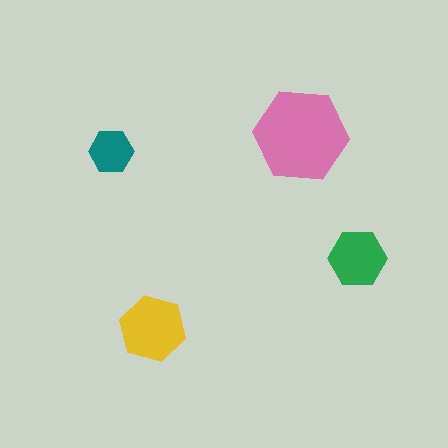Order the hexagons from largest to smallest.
the pink one, the yellow one, the green one, the teal one.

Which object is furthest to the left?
The teal hexagon is leftmost.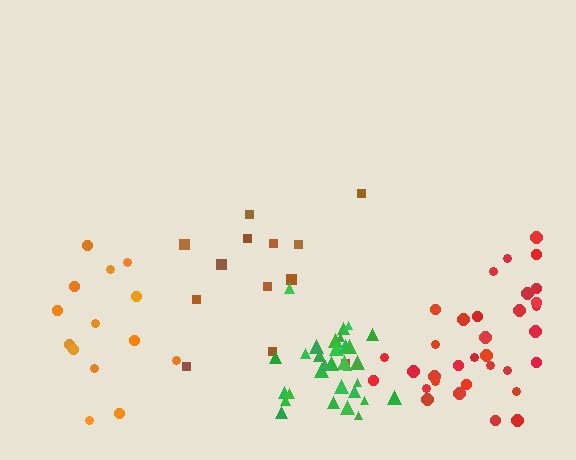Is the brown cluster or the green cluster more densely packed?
Green.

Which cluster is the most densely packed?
Green.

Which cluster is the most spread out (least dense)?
Brown.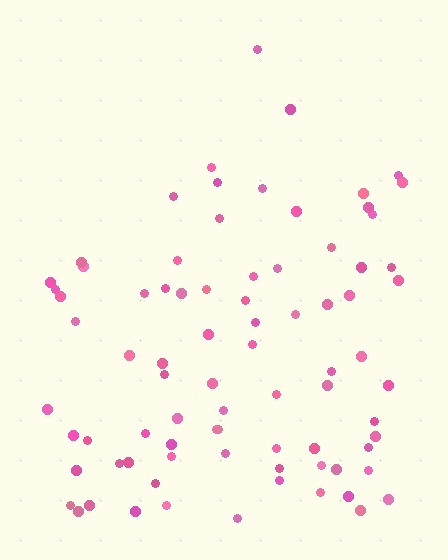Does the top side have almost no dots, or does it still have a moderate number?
Still a moderate number, just noticeably fewer than the bottom.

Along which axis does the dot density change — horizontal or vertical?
Vertical.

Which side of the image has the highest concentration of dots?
The bottom.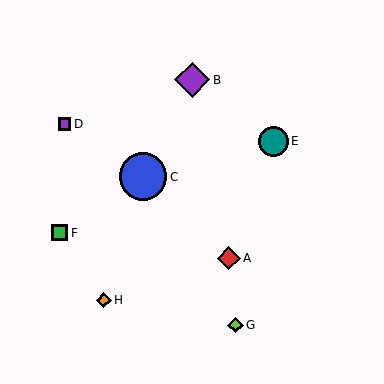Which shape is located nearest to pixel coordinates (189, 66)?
The purple diamond (labeled B) at (192, 80) is nearest to that location.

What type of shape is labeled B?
Shape B is a purple diamond.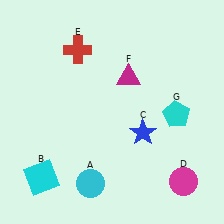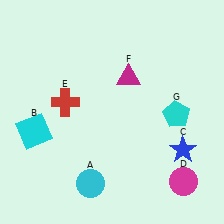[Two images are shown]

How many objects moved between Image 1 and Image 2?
3 objects moved between the two images.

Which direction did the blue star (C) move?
The blue star (C) moved right.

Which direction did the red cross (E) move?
The red cross (E) moved down.